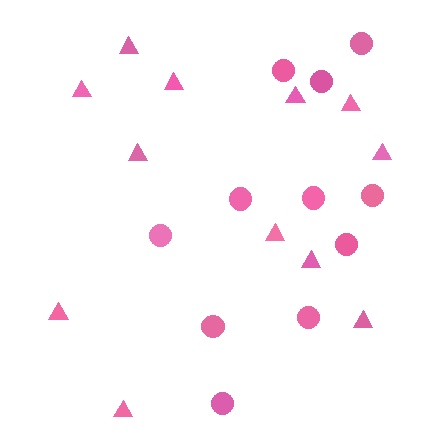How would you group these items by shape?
There are 2 groups: one group of circles (11) and one group of triangles (12).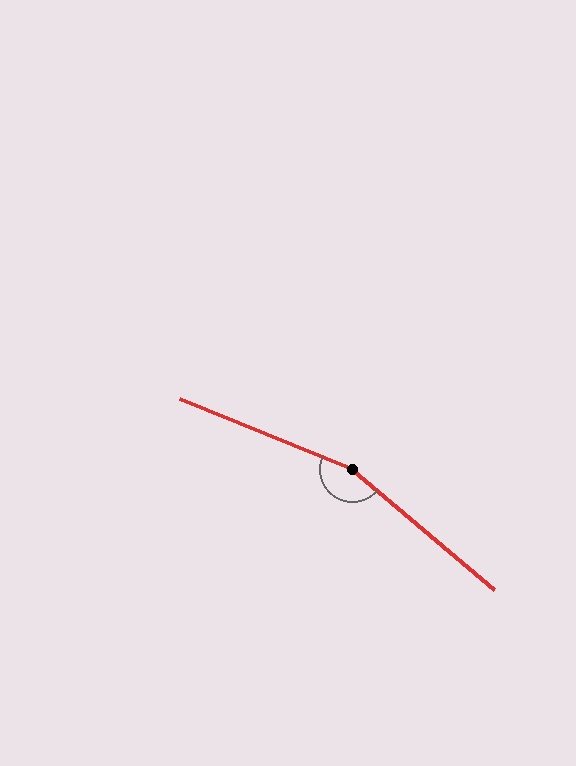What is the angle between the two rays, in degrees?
Approximately 162 degrees.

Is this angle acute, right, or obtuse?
It is obtuse.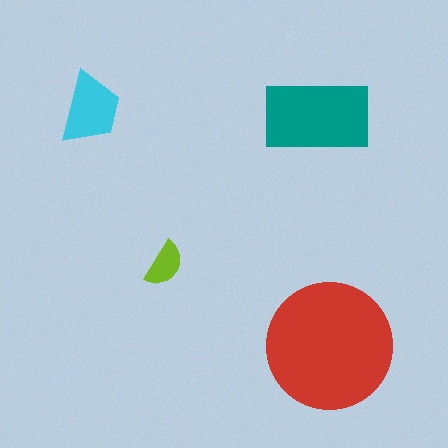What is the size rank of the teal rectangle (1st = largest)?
2nd.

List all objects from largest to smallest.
The red circle, the teal rectangle, the cyan trapezoid, the lime semicircle.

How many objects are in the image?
There are 4 objects in the image.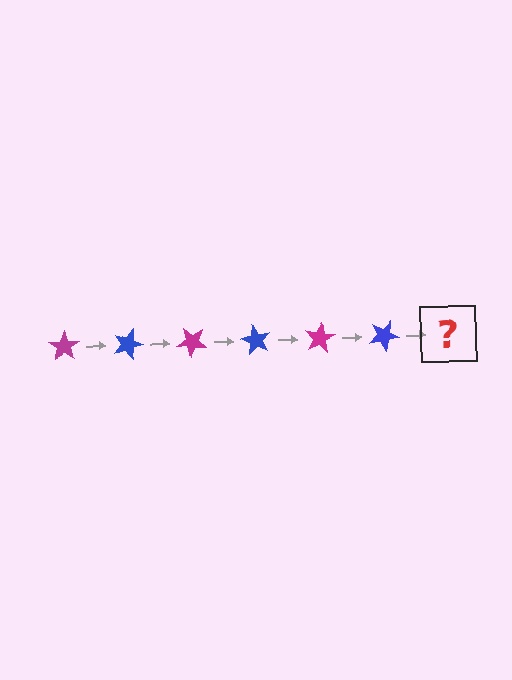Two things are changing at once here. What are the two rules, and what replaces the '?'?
The two rules are that it rotates 20 degrees each step and the color cycles through magenta and blue. The '?' should be a magenta star, rotated 120 degrees from the start.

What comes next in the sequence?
The next element should be a magenta star, rotated 120 degrees from the start.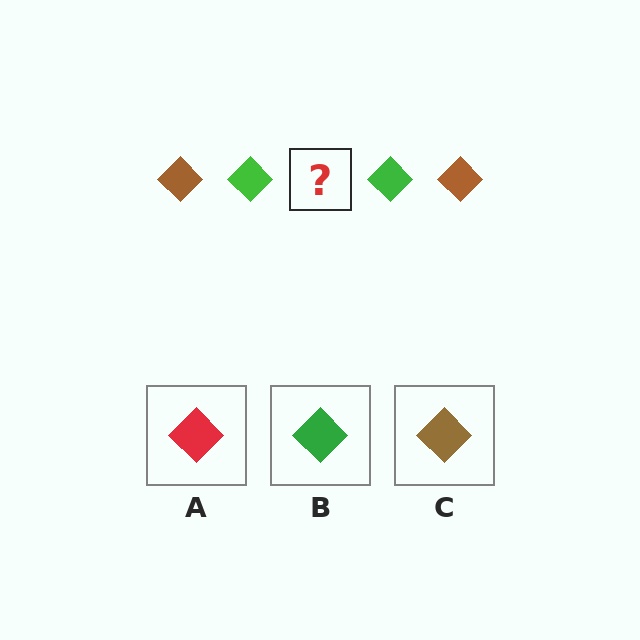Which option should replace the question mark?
Option C.